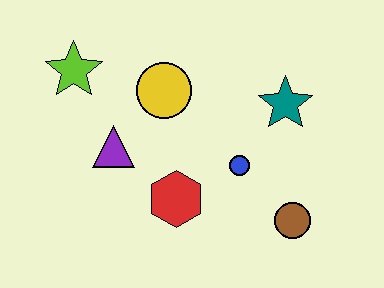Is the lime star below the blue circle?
No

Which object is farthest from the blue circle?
The lime star is farthest from the blue circle.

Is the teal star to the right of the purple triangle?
Yes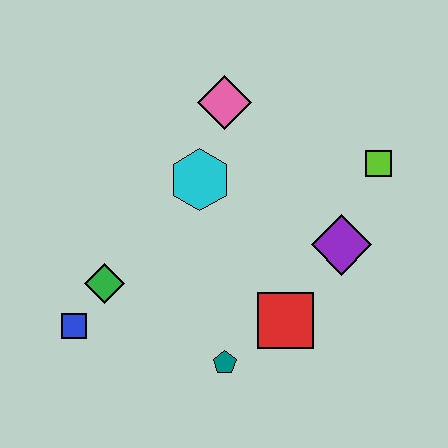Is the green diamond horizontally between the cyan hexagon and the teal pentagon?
No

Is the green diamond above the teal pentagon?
Yes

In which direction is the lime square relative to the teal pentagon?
The lime square is above the teal pentagon.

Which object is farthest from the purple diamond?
The blue square is farthest from the purple diamond.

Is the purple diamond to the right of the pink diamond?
Yes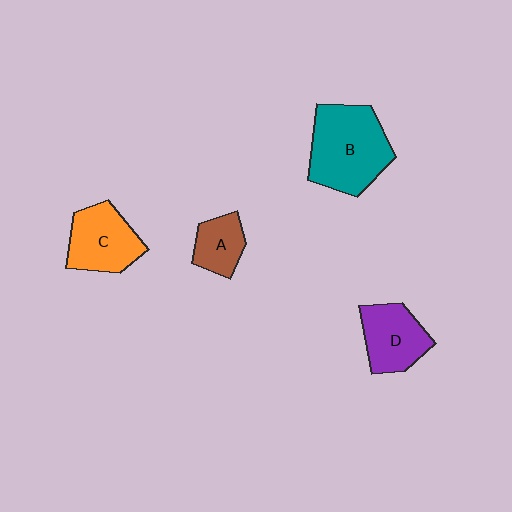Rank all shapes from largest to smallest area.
From largest to smallest: B (teal), C (orange), D (purple), A (brown).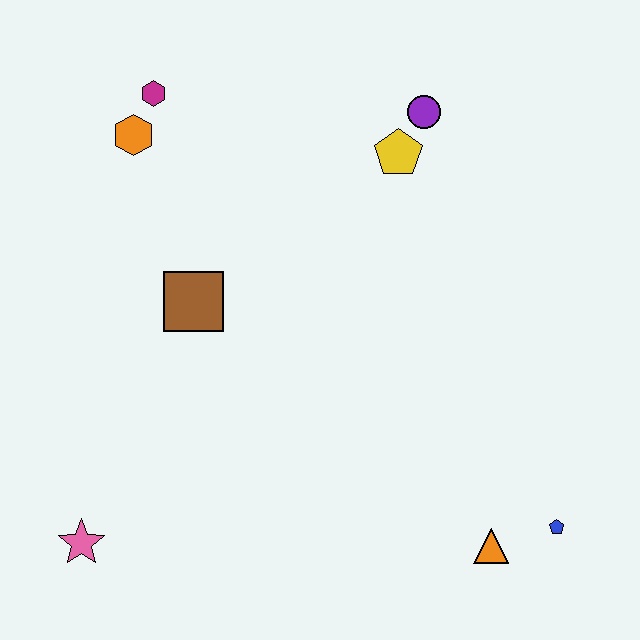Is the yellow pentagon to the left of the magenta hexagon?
No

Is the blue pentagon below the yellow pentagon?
Yes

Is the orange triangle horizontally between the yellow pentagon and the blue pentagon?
Yes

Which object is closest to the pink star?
The brown square is closest to the pink star.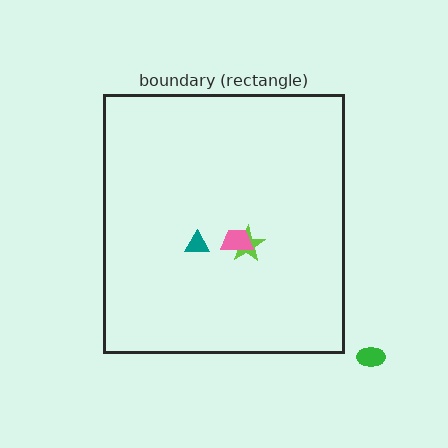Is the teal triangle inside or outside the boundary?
Inside.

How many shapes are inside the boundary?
3 inside, 1 outside.